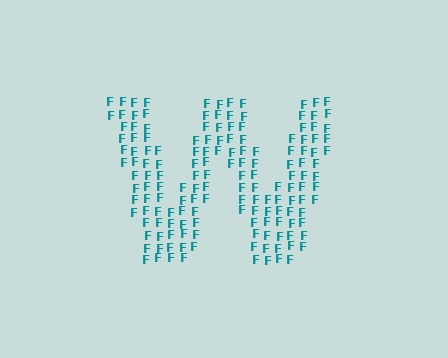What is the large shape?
The large shape is the letter W.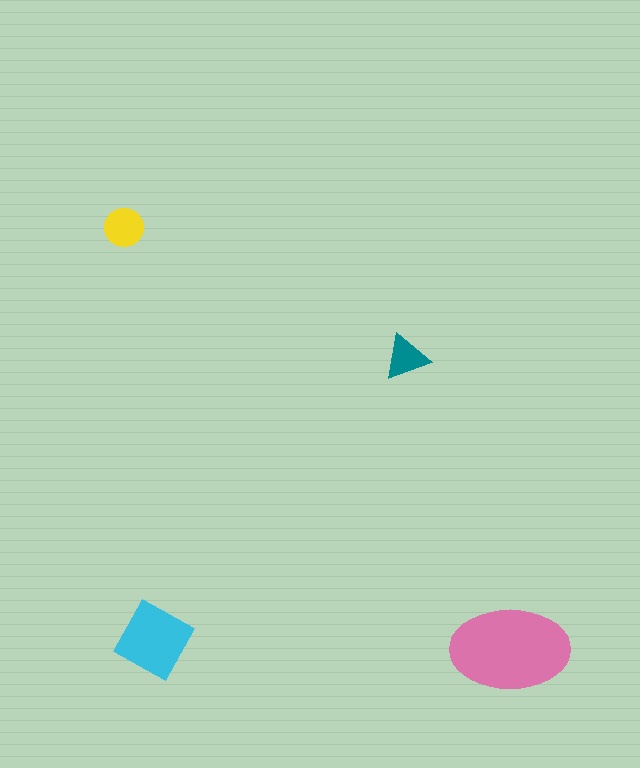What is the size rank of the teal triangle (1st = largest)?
4th.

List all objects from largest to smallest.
The pink ellipse, the cyan diamond, the yellow circle, the teal triangle.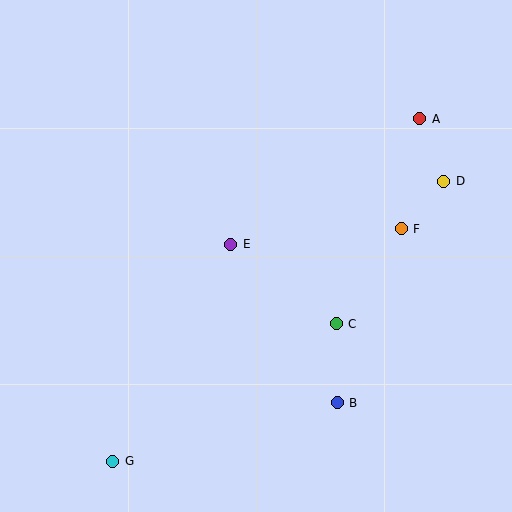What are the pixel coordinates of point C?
Point C is at (336, 324).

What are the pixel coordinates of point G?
Point G is at (113, 462).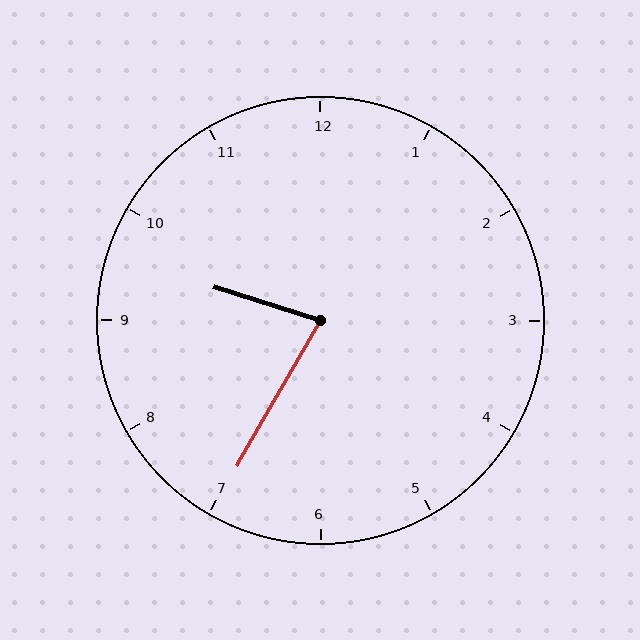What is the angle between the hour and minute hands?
Approximately 78 degrees.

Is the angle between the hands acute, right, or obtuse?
It is acute.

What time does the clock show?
9:35.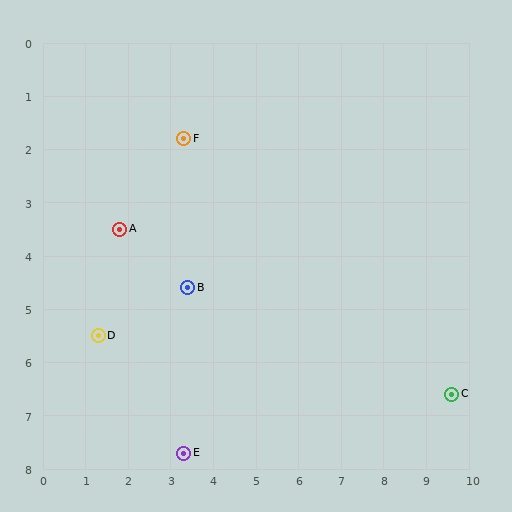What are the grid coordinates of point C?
Point C is at approximately (9.6, 6.6).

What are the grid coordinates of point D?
Point D is at approximately (1.3, 5.5).